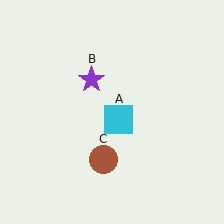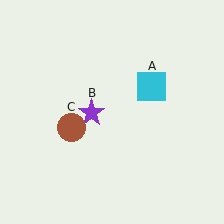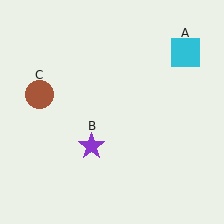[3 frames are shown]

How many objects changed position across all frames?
3 objects changed position: cyan square (object A), purple star (object B), brown circle (object C).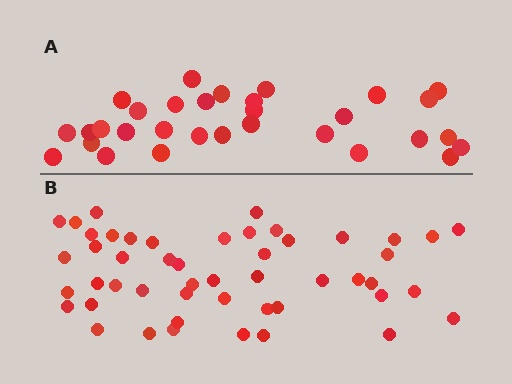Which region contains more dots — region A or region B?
Region B (the bottom region) has more dots.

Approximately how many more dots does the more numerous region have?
Region B has approximately 20 more dots than region A.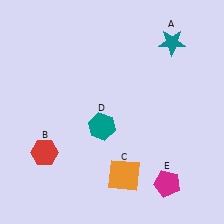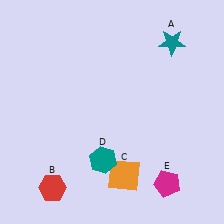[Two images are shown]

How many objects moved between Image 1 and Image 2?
2 objects moved between the two images.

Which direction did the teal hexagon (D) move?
The teal hexagon (D) moved down.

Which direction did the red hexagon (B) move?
The red hexagon (B) moved down.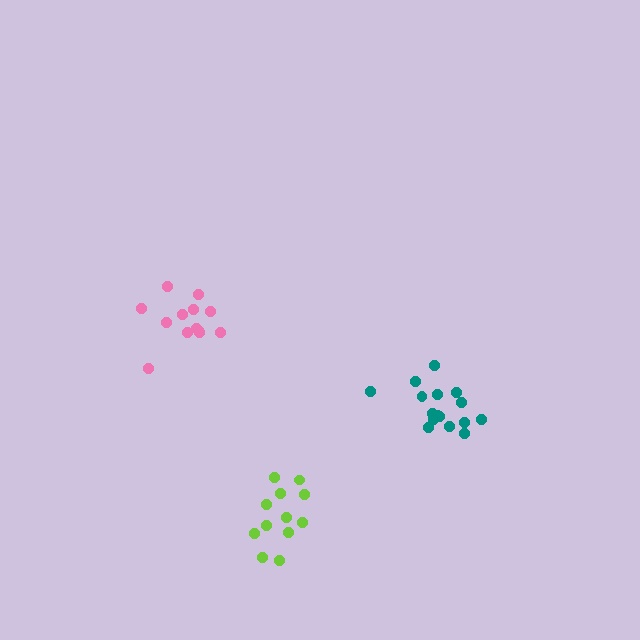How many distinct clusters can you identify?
There are 3 distinct clusters.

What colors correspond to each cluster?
The clusters are colored: lime, teal, pink.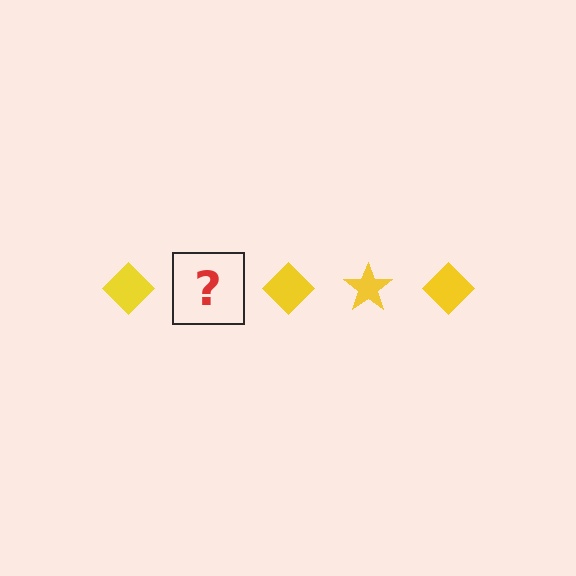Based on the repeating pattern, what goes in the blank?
The blank should be a yellow star.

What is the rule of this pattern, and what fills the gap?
The rule is that the pattern cycles through diamond, star shapes in yellow. The gap should be filled with a yellow star.